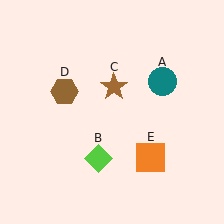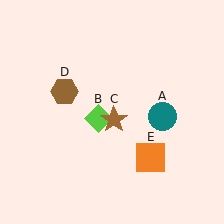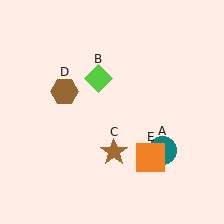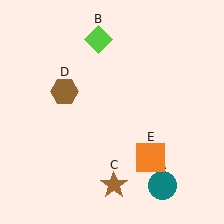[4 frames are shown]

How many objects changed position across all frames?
3 objects changed position: teal circle (object A), lime diamond (object B), brown star (object C).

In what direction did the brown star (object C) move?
The brown star (object C) moved down.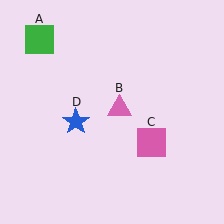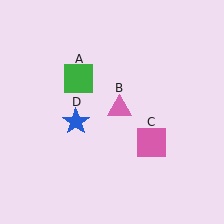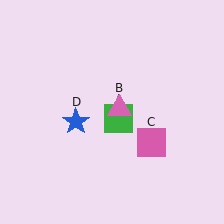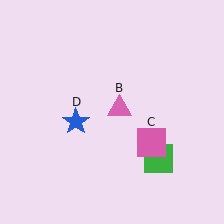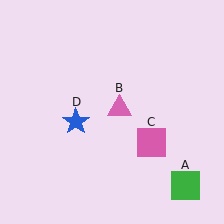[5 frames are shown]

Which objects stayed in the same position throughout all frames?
Pink triangle (object B) and pink square (object C) and blue star (object D) remained stationary.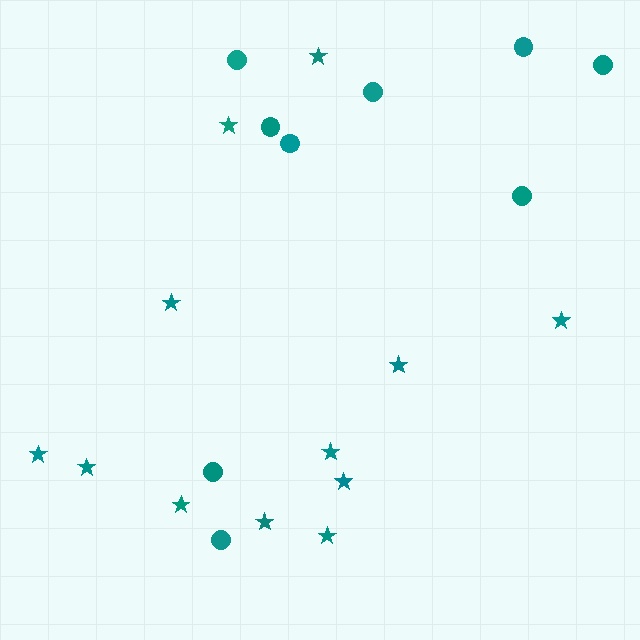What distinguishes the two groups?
There are 2 groups: one group of stars (12) and one group of circles (9).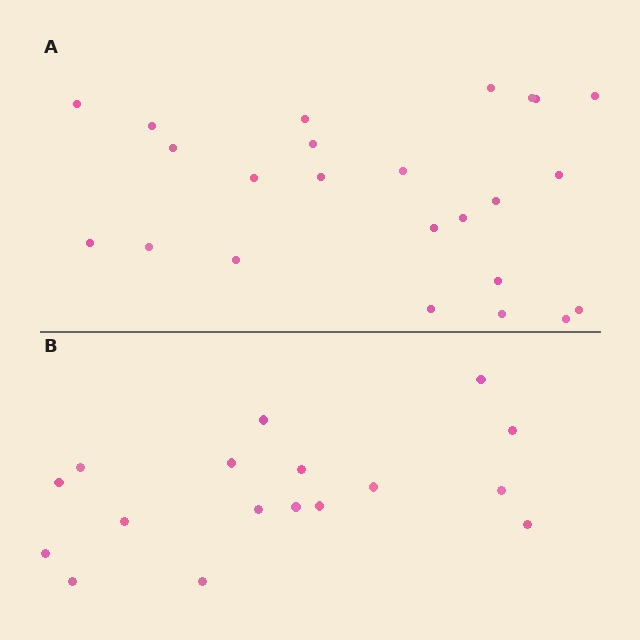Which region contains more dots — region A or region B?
Region A (the top region) has more dots.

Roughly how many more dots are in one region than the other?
Region A has roughly 8 or so more dots than region B.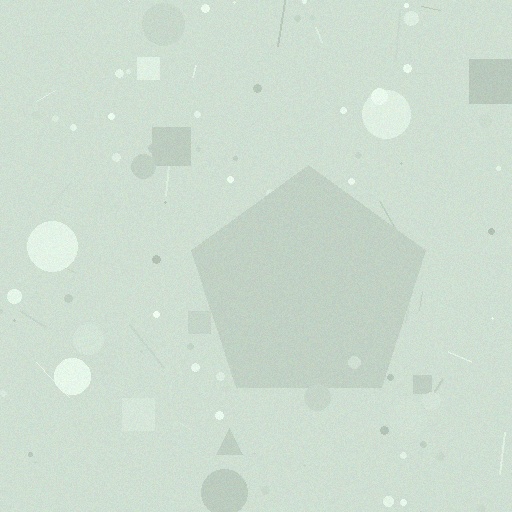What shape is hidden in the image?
A pentagon is hidden in the image.